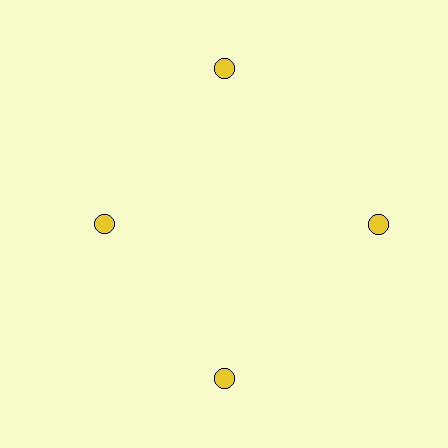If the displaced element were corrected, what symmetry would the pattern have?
It would have 4-fold rotational symmetry — the pattern would map onto itself every 90 degrees.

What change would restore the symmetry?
The symmetry would be restored by moving it outward, back onto the ring so that all 4 circles sit at equal angles and equal distance from the center.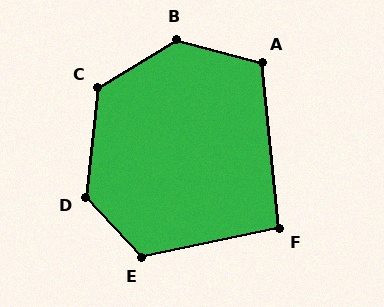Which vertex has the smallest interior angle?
F, at approximately 96 degrees.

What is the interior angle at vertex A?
Approximately 111 degrees (obtuse).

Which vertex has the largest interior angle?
B, at approximately 134 degrees.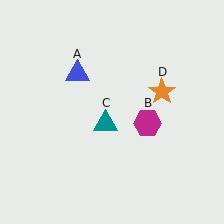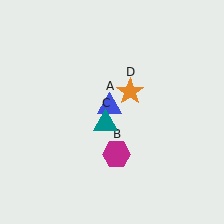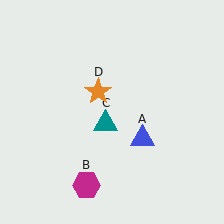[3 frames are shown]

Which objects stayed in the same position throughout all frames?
Teal triangle (object C) remained stationary.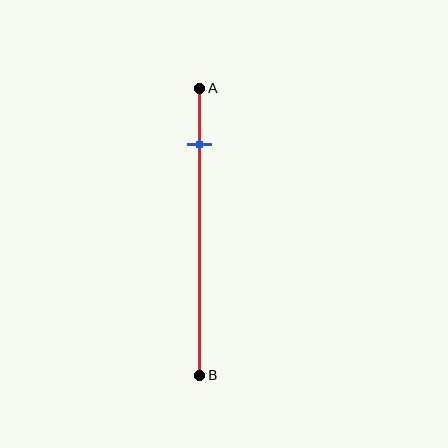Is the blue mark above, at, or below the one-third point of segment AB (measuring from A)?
The blue mark is above the one-third point of segment AB.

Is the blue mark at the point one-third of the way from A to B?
No, the mark is at about 20% from A, not at the 33% one-third point.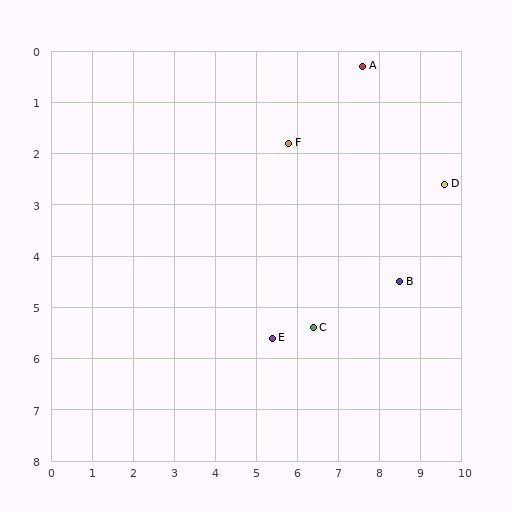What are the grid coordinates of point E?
Point E is at approximately (5.4, 5.6).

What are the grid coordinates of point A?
Point A is at approximately (7.6, 0.3).